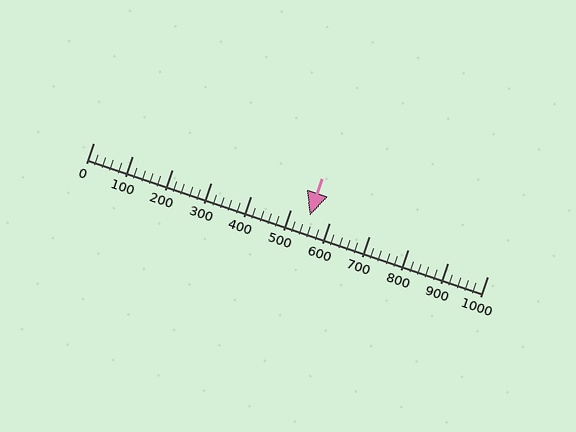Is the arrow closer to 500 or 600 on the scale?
The arrow is closer to 500.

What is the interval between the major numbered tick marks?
The major tick marks are spaced 100 units apart.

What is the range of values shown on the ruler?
The ruler shows values from 0 to 1000.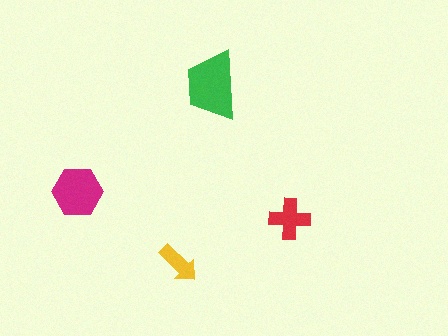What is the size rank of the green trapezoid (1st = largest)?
1st.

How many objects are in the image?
There are 4 objects in the image.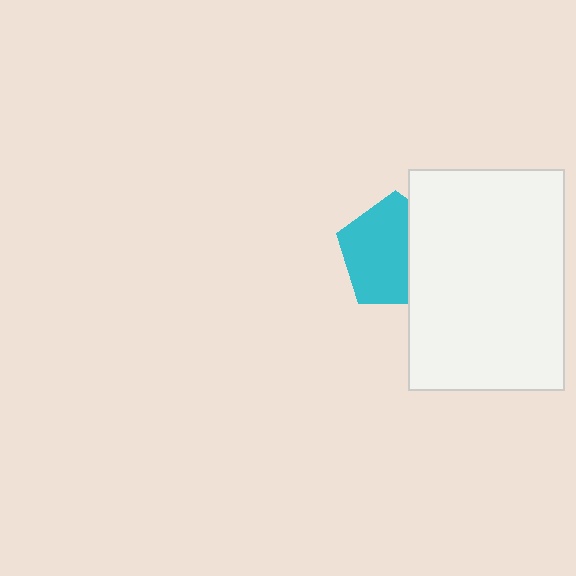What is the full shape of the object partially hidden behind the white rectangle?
The partially hidden object is a cyan pentagon.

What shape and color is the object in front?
The object in front is a white rectangle.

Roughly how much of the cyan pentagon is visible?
About half of it is visible (roughly 64%).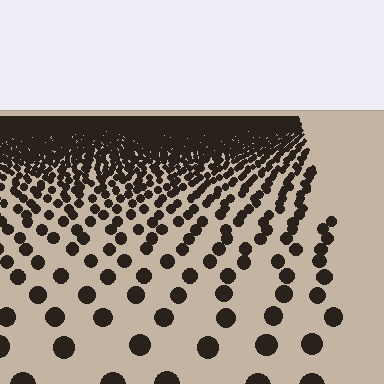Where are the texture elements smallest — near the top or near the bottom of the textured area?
Near the top.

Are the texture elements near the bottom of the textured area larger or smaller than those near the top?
Larger. Near the bottom, elements are closer to the viewer and appear at a bigger on-screen size.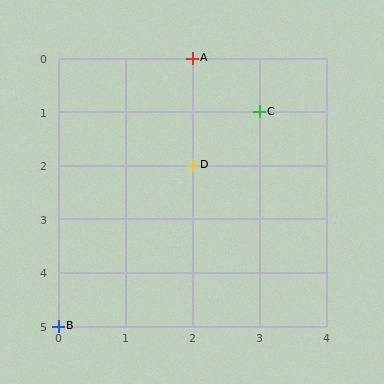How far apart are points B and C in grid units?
Points B and C are 3 columns and 4 rows apart (about 5.0 grid units diagonally).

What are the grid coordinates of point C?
Point C is at grid coordinates (3, 1).